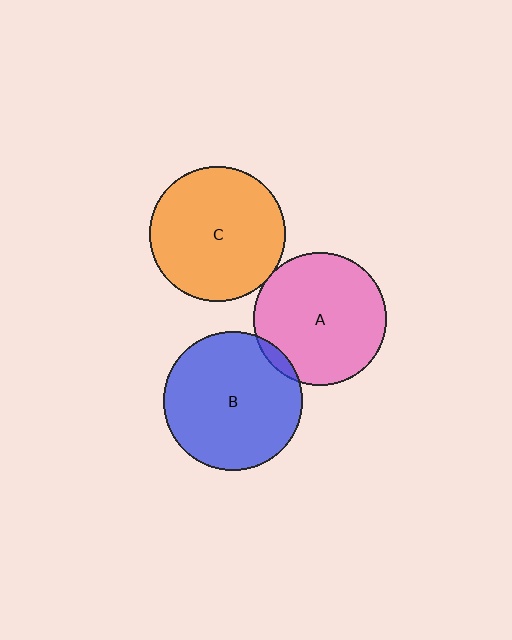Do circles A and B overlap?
Yes.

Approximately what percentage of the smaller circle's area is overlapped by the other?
Approximately 5%.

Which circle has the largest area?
Circle B (blue).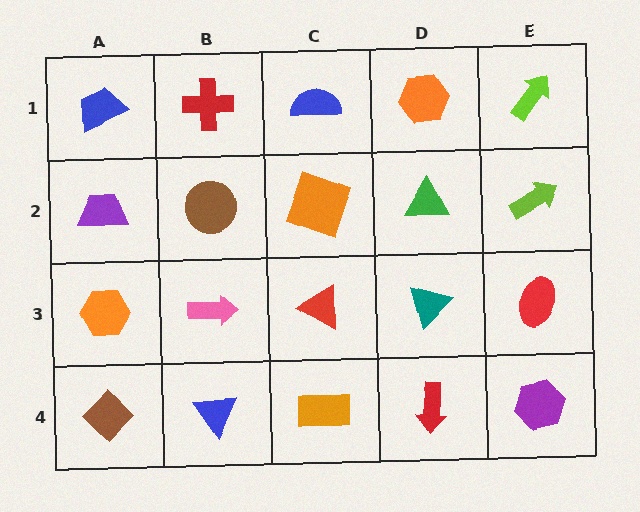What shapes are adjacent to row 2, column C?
A blue semicircle (row 1, column C), a red triangle (row 3, column C), a brown circle (row 2, column B), a green triangle (row 2, column D).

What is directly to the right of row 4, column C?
A red arrow.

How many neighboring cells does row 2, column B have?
4.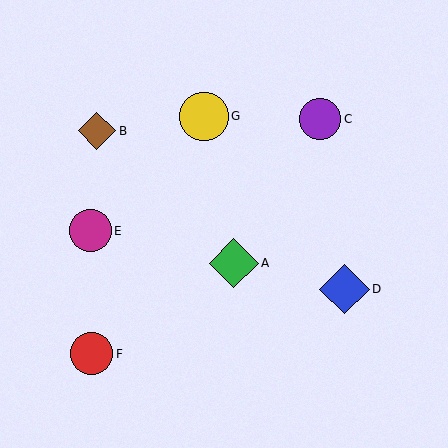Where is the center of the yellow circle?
The center of the yellow circle is at (204, 117).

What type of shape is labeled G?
Shape G is a yellow circle.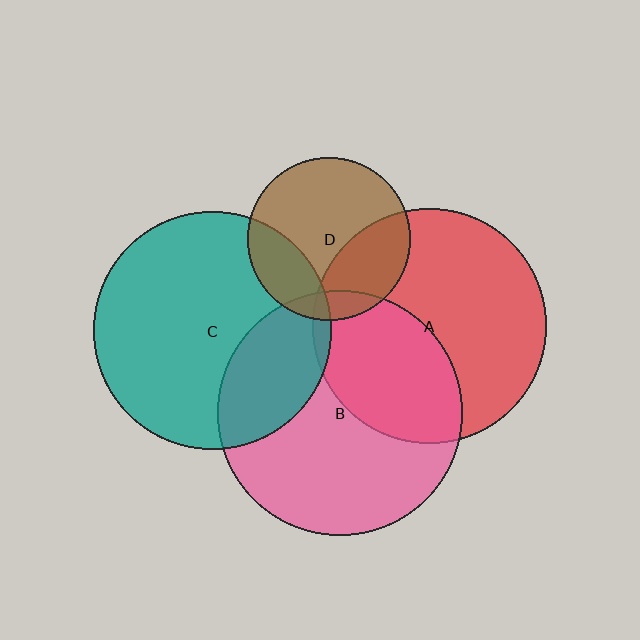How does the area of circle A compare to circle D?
Approximately 2.1 times.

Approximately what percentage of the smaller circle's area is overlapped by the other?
Approximately 40%.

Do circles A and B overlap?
Yes.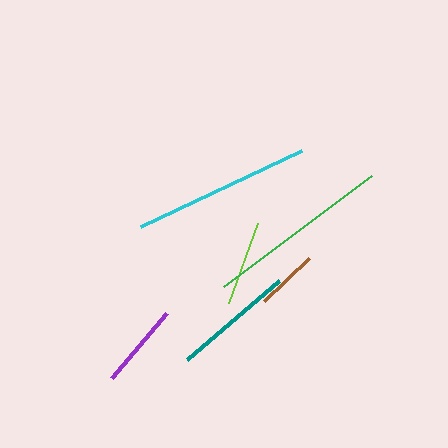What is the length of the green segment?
The green segment is approximately 185 pixels long.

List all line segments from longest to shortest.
From longest to shortest: green, cyan, teal, purple, lime, brown.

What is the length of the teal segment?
The teal segment is approximately 121 pixels long.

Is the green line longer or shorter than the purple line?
The green line is longer than the purple line.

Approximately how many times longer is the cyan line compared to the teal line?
The cyan line is approximately 1.5 times the length of the teal line.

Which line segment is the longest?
The green line is the longest at approximately 185 pixels.